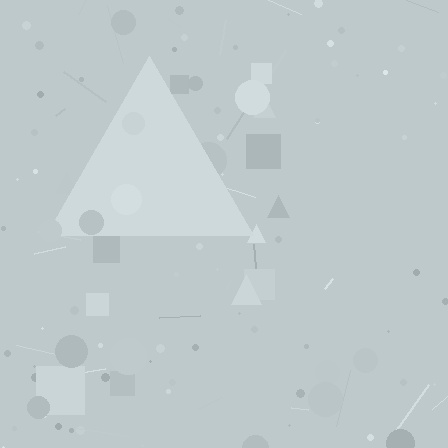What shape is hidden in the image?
A triangle is hidden in the image.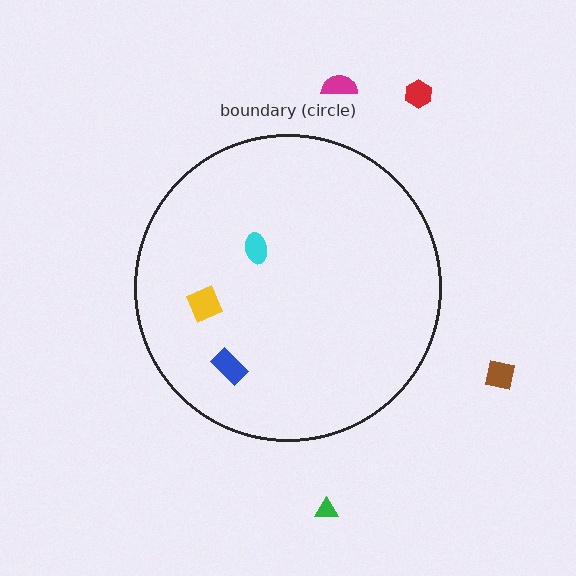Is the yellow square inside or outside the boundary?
Inside.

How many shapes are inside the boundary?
3 inside, 4 outside.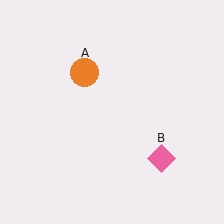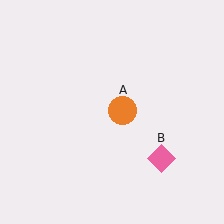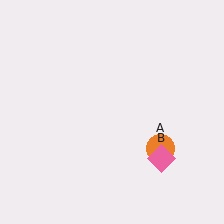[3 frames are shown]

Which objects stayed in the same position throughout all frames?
Pink diamond (object B) remained stationary.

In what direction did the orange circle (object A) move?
The orange circle (object A) moved down and to the right.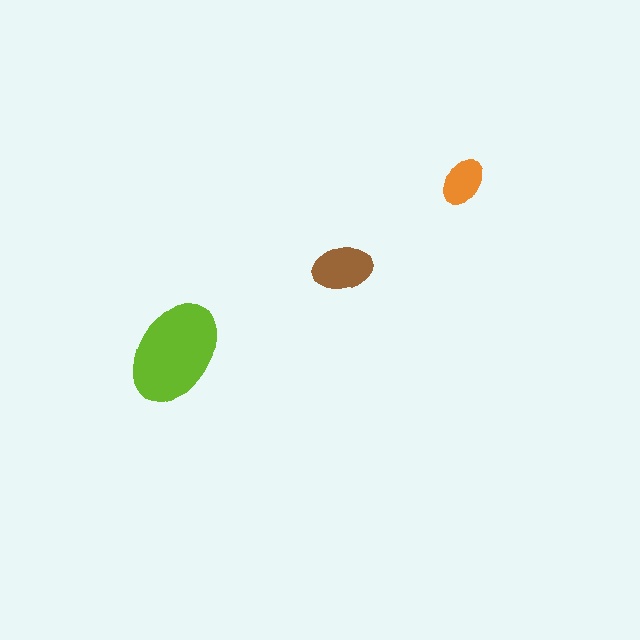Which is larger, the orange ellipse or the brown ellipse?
The brown one.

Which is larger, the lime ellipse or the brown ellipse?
The lime one.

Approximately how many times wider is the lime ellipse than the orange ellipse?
About 2 times wider.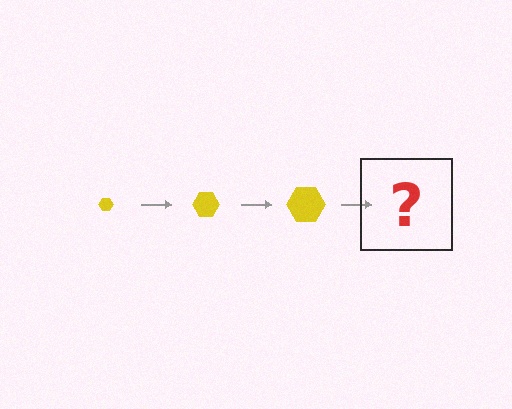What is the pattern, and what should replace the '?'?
The pattern is that the hexagon gets progressively larger each step. The '?' should be a yellow hexagon, larger than the previous one.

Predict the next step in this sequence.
The next step is a yellow hexagon, larger than the previous one.